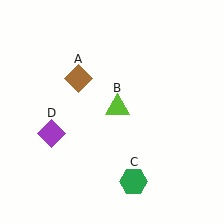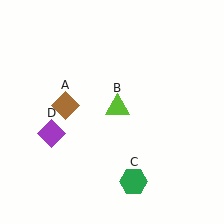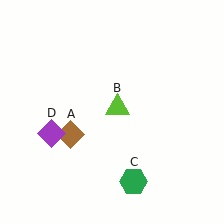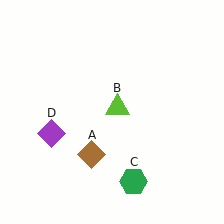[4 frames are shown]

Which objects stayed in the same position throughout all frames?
Lime triangle (object B) and green hexagon (object C) and purple diamond (object D) remained stationary.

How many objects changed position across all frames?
1 object changed position: brown diamond (object A).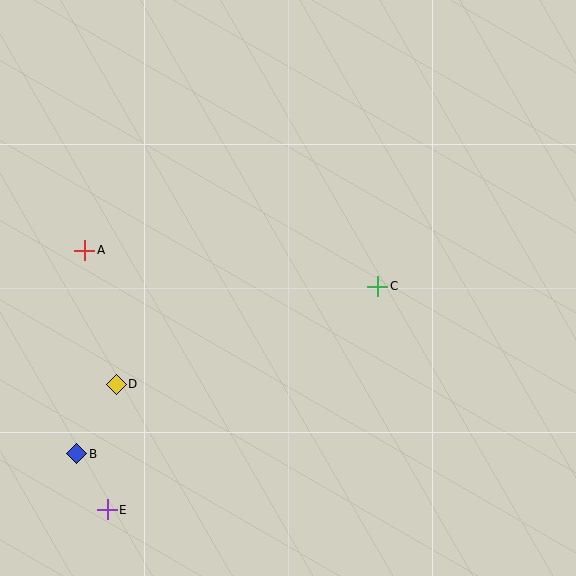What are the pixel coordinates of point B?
Point B is at (77, 454).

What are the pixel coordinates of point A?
Point A is at (85, 250).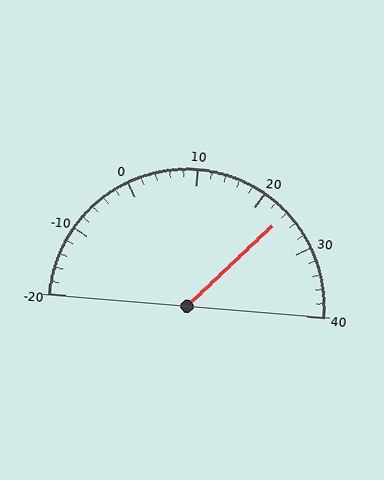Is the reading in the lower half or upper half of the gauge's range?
The reading is in the upper half of the range (-20 to 40).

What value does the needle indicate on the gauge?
The needle indicates approximately 24.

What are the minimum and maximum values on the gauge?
The gauge ranges from -20 to 40.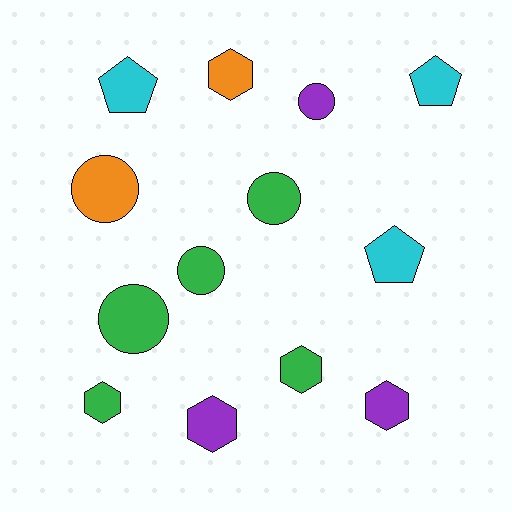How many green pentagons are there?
There are no green pentagons.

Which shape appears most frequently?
Circle, with 5 objects.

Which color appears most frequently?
Green, with 5 objects.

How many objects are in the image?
There are 13 objects.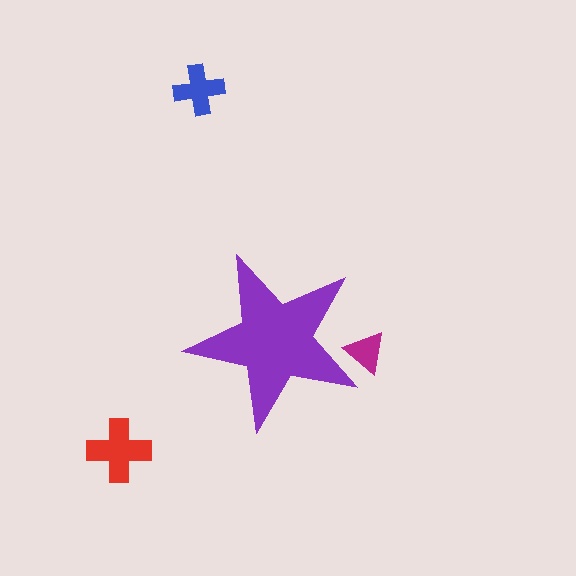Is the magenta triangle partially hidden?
Yes, the magenta triangle is partially hidden behind the purple star.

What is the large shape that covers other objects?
A purple star.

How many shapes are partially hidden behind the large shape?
1 shape is partially hidden.